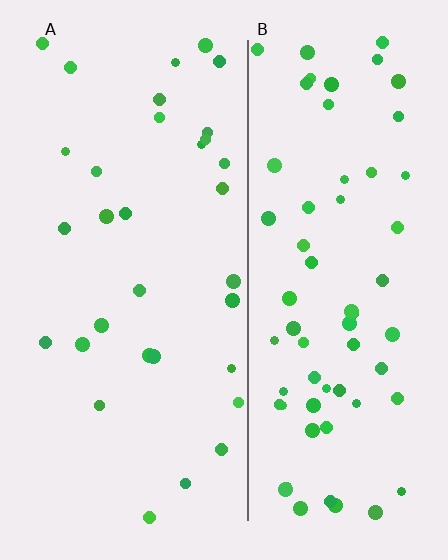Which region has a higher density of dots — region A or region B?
B (the right).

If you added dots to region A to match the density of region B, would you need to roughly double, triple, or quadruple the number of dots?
Approximately double.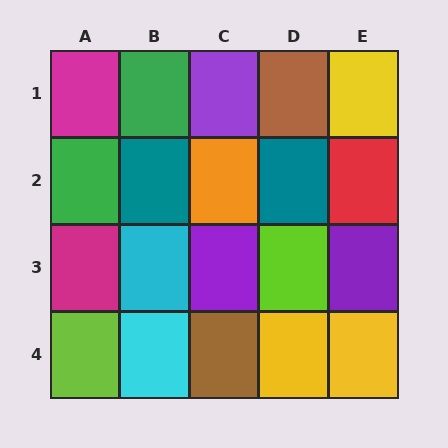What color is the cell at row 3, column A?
Magenta.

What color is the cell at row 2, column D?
Teal.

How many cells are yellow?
3 cells are yellow.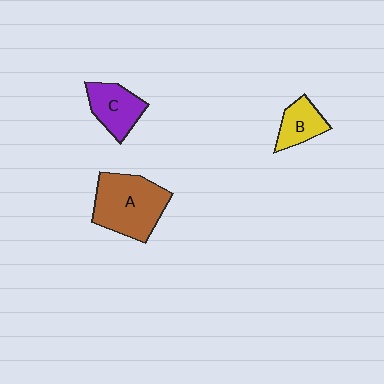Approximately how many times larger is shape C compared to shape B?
Approximately 1.3 times.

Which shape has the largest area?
Shape A (brown).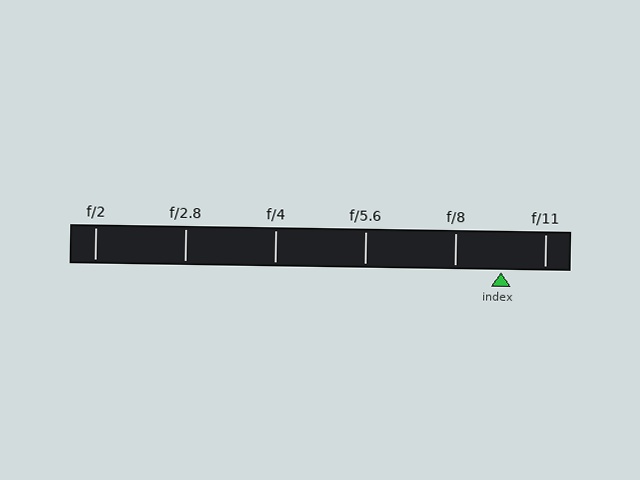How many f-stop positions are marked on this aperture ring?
There are 6 f-stop positions marked.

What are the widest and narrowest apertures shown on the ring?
The widest aperture shown is f/2 and the narrowest is f/11.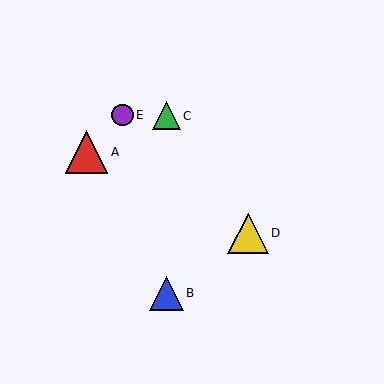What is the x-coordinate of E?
Object E is at x≈122.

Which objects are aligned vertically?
Objects B, C are aligned vertically.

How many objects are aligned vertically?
2 objects (B, C) are aligned vertically.